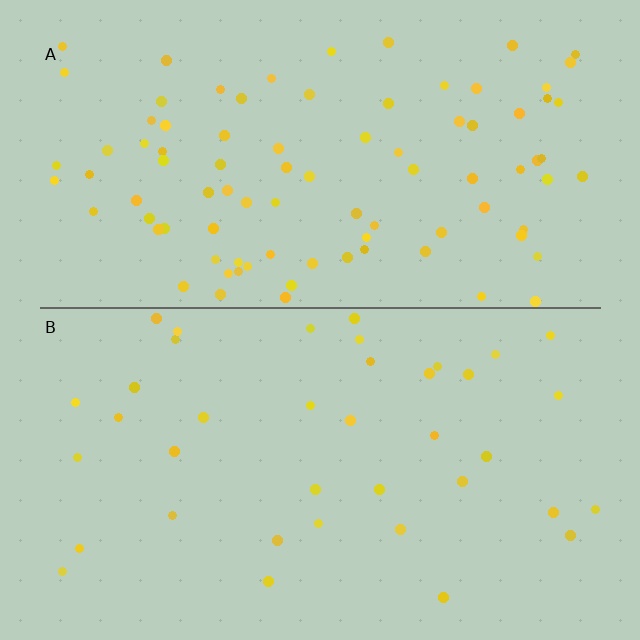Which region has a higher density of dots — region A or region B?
A (the top).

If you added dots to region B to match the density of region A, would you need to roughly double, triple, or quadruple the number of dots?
Approximately double.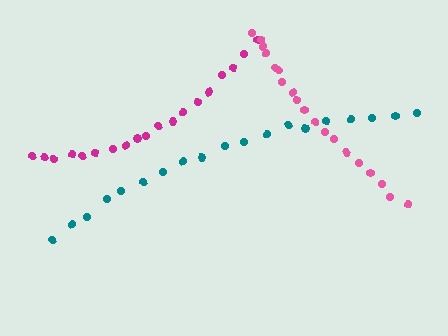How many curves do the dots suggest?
There are 3 distinct paths.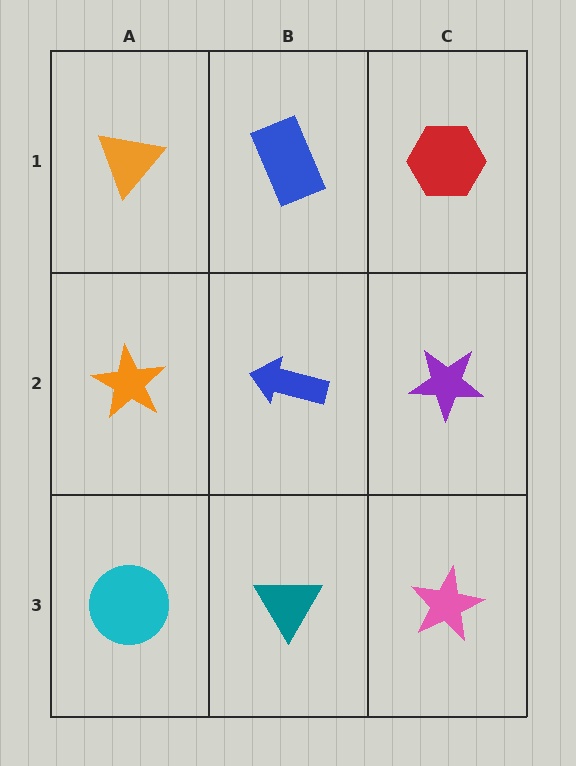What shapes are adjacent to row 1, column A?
An orange star (row 2, column A), a blue rectangle (row 1, column B).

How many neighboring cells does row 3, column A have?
2.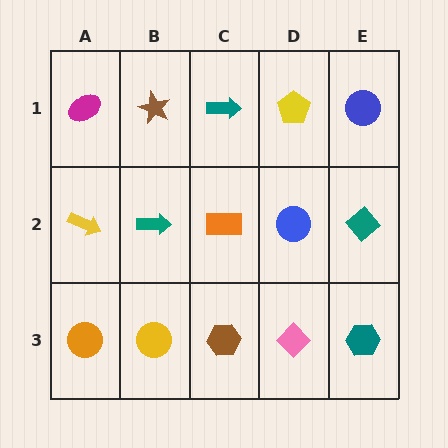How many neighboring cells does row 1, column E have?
2.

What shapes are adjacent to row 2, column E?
A blue circle (row 1, column E), a teal hexagon (row 3, column E), a blue circle (row 2, column D).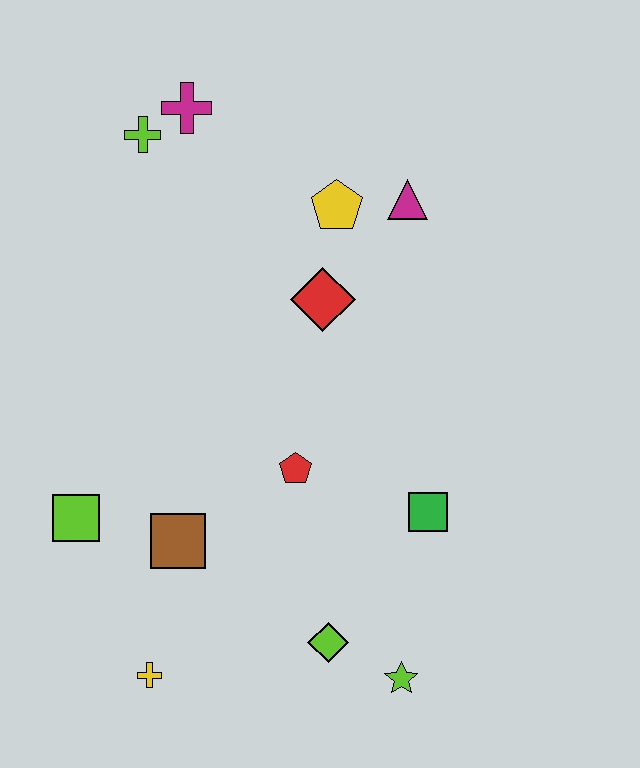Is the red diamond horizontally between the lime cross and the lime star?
Yes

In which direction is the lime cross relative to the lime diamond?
The lime cross is above the lime diamond.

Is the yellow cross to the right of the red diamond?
No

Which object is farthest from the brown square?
The magenta cross is farthest from the brown square.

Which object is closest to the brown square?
The lime square is closest to the brown square.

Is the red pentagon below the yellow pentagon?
Yes